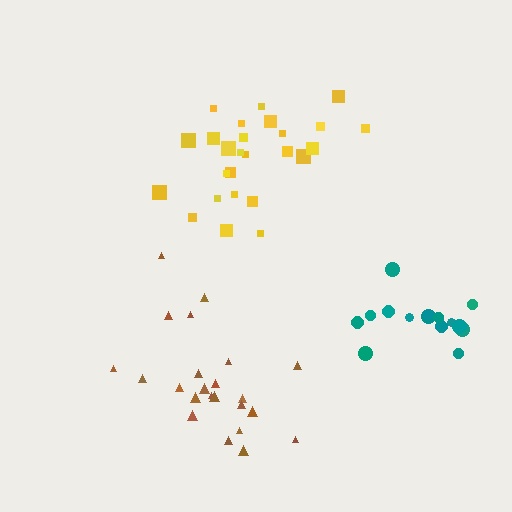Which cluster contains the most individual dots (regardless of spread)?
Yellow (26).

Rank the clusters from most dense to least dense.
teal, yellow, brown.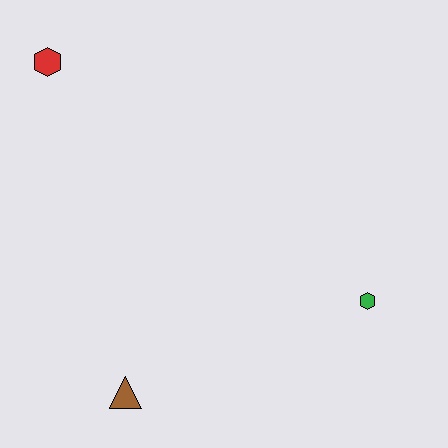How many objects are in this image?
There are 3 objects.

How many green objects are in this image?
There is 1 green object.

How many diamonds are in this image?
There are no diamonds.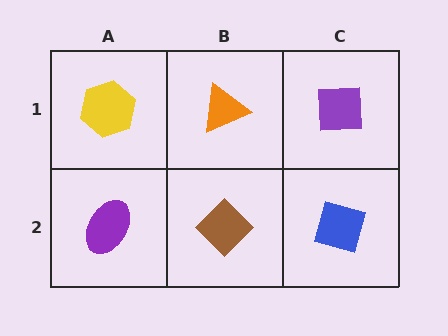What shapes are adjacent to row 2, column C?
A purple square (row 1, column C), a brown diamond (row 2, column B).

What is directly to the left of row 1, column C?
An orange triangle.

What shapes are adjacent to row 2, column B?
An orange triangle (row 1, column B), a purple ellipse (row 2, column A), a blue diamond (row 2, column C).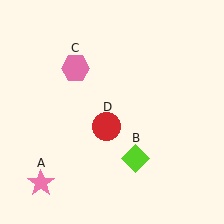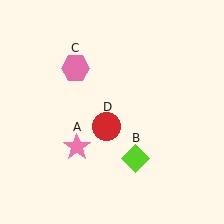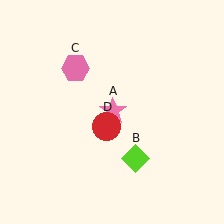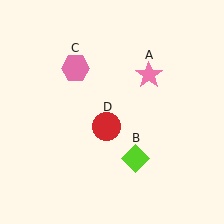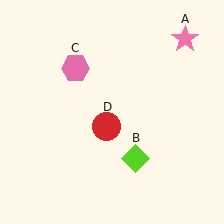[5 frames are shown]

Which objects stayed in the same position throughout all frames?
Lime diamond (object B) and pink hexagon (object C) and red circle (object D) remained stationary.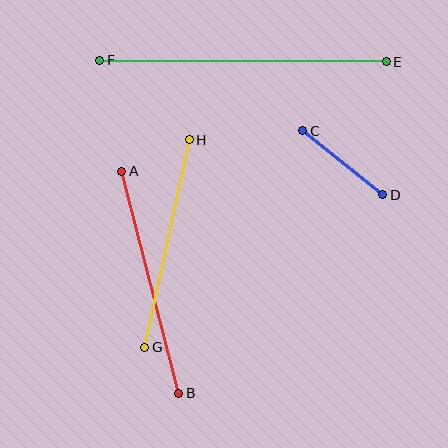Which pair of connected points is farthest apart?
Points E and F are farthest apart.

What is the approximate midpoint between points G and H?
The midpoint is at approximately (167, 243) pixels.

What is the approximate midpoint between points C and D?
The midpoint is at approximately (343, 163) pixels.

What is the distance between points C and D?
The distance is approximately 103 pixels.